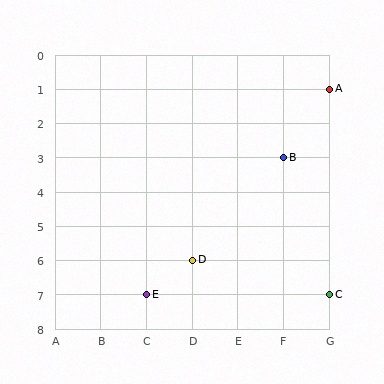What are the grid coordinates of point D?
Point D is at grid coordinates (D, 6).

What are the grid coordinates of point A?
Point A is at grid coordinates (G, 1).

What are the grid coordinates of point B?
Point B is at grid coordinates (F, 3).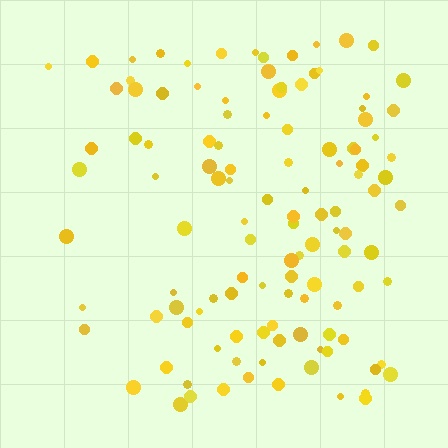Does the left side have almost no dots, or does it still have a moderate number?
Still a moderate number, just noticeably fewer than the right.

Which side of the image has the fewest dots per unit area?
The left.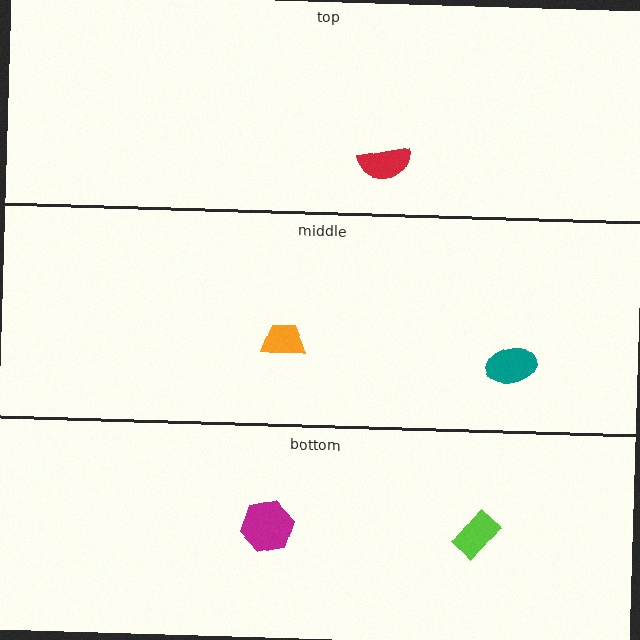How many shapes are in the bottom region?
2.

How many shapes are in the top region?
1.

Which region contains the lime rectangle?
The bottom region.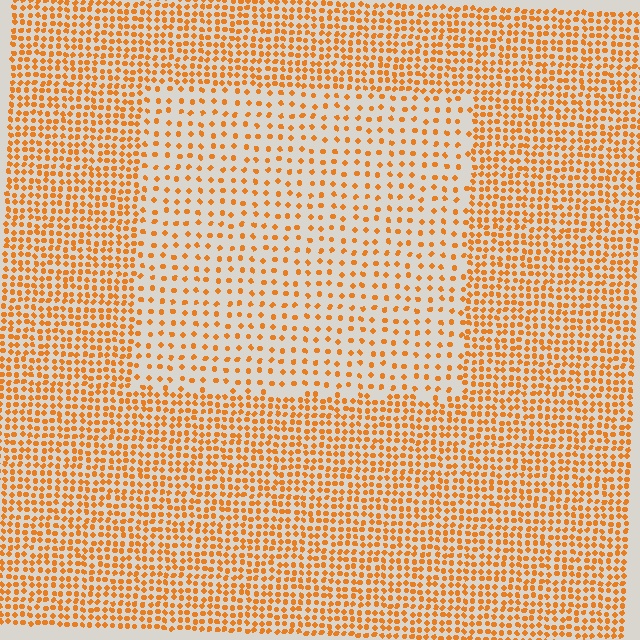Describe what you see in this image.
The image contains small orange elements arranged at two different densities. A rectangle-shaped region is visible where the elements are less densely packed than the surrounding area.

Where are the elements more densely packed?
The elements are more densely packed outside the rectangle boundary.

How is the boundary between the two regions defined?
The boundary is defined by a change in element density (approximately 2.2x ratio). All elements are the same color, size, and shape.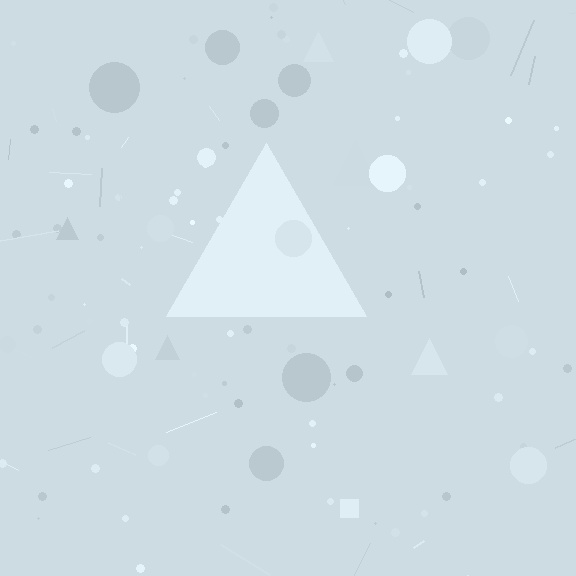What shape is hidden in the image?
A triangle is hidden in the image.